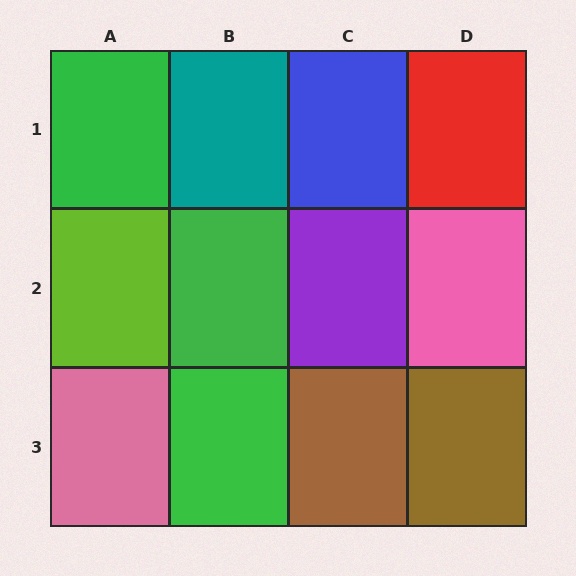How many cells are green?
3 cells are green.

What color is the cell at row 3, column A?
Pink.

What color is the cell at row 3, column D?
Brown.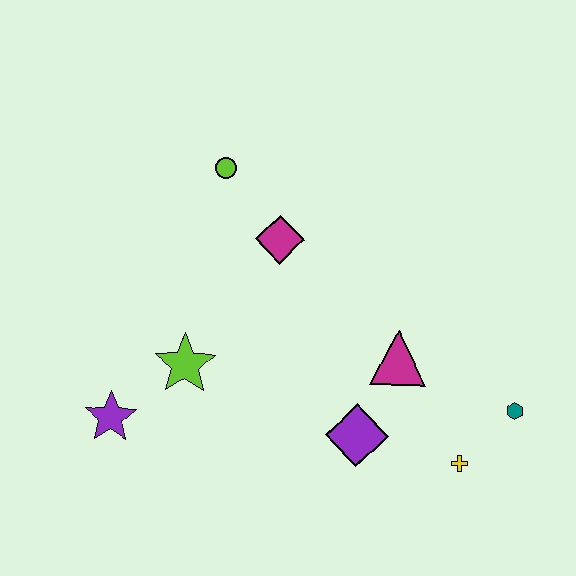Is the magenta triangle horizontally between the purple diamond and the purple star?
No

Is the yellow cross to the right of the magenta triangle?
Yes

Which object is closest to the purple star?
The lime star is closest to the purple star.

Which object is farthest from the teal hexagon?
The purple star is farthest from the teal hexagon.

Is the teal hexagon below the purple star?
No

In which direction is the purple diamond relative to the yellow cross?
The purple diamond is to the left of the yellow cross.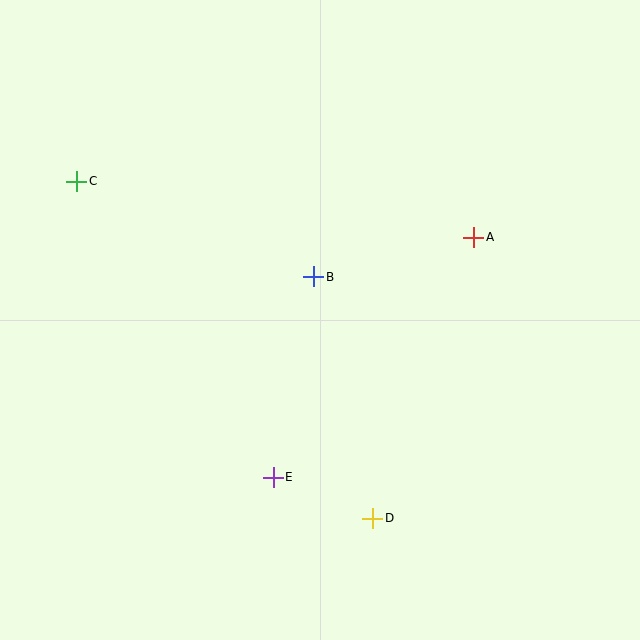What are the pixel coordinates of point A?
Point A is at (474, 237).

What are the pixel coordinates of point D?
Point D is at (373, 518).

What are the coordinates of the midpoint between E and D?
The midpoint between E and D is at (323, 498).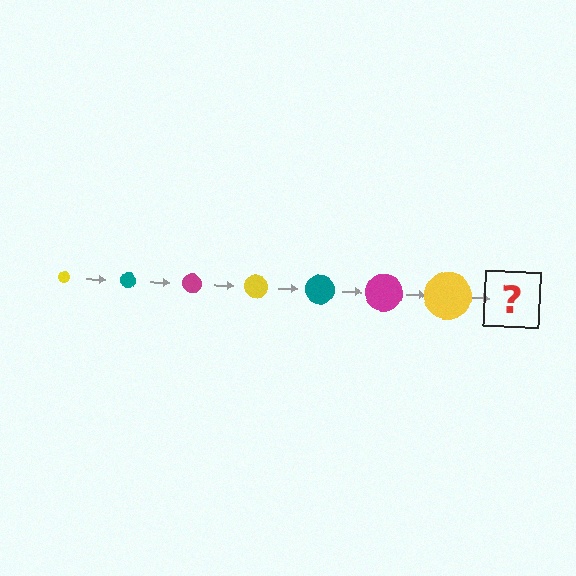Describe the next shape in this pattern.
It should be a teal circle, larger than the previous one.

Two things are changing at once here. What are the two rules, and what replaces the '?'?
The two rules are that the circle grows larger each step and the color cycles through yellow, teal, and magenta. The '?' should be a teal circle, larger than the previous one.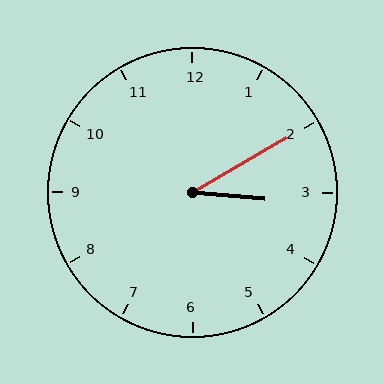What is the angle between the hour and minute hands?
Approximately 35 degrees.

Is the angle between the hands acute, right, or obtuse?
It is acute.